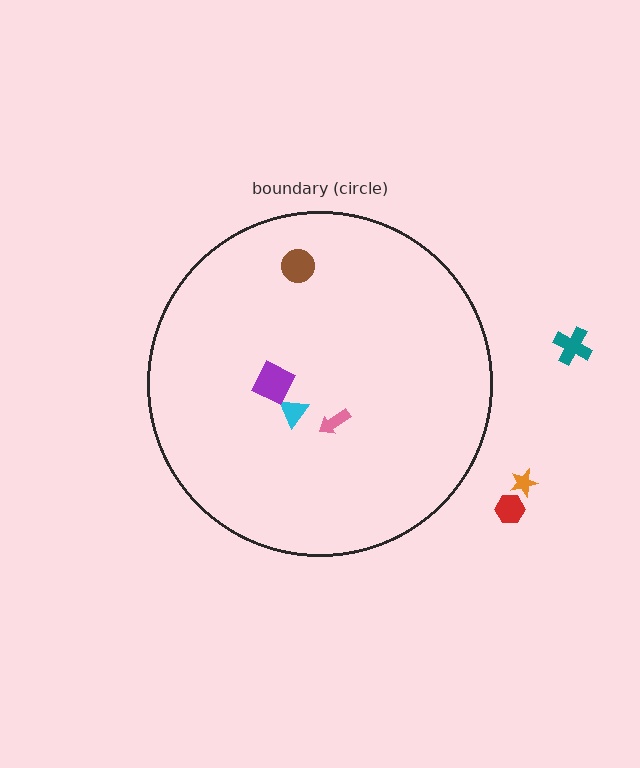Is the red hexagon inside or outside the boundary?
Outside.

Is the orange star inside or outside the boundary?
Outside.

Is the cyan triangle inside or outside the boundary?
Inside.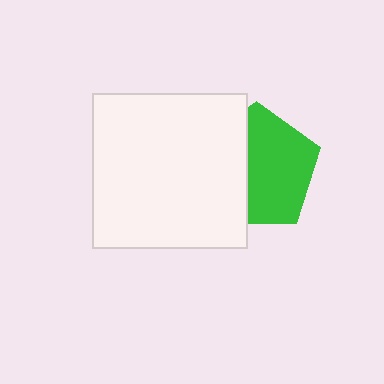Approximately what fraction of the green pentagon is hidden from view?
Roughly 40% of the green pentagon is hidden behind the white square.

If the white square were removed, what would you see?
You would see the complete green pentagon.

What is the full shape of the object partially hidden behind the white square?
The partially hidden object is a green pentagon.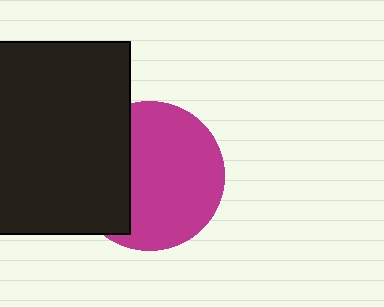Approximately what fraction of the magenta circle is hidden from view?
Roughly 34% of the magenta circle is hidden behind the black rectangle.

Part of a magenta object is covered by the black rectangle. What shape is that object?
It is a circle.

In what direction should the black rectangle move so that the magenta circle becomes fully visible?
The black rectangle should move left. That is the shortest direction to clear the overlap and leave the magenta circle fully visible.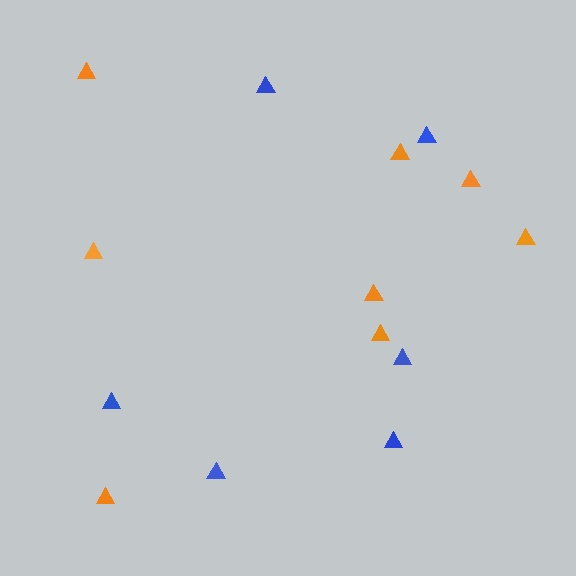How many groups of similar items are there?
There are 2 groups: one group of blue triangles (6) and one group of orange triangles (8).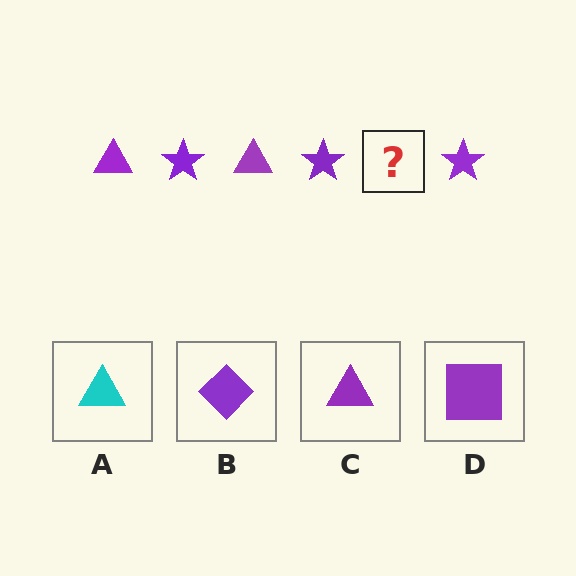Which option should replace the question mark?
Option C.